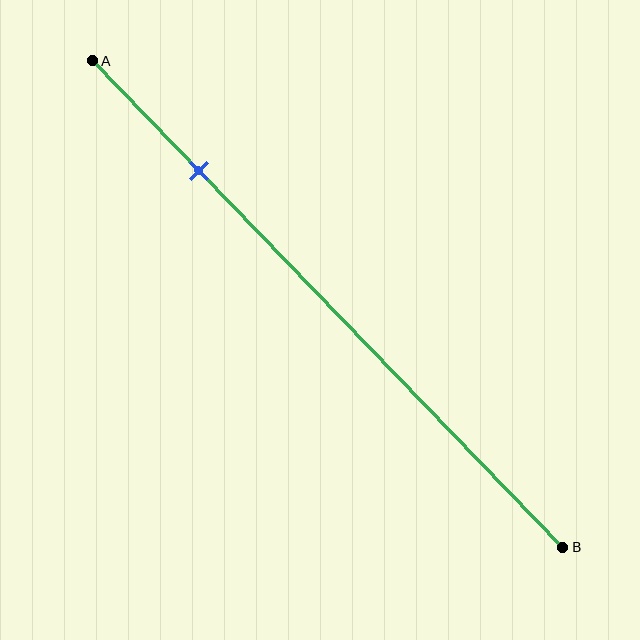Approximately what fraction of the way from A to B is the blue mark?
The blue mark is approximately 25% of the way from A to B.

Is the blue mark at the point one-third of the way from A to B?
No, the mark is at about 25% from A, not at the 33% one-third point.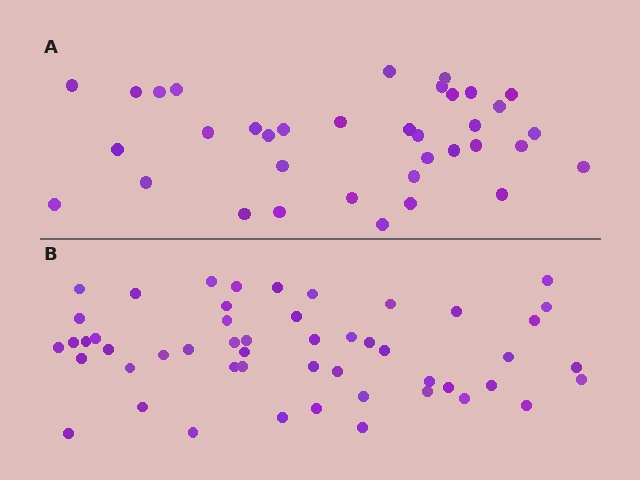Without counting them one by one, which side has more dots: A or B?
Region B (the bottom region) has more dots.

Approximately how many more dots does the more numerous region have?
Region B has approximately 15 more dots than region A.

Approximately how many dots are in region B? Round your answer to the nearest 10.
About 50 dots. (The exact count is 51, which rounds to 50.)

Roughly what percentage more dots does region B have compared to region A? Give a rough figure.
About 40% more.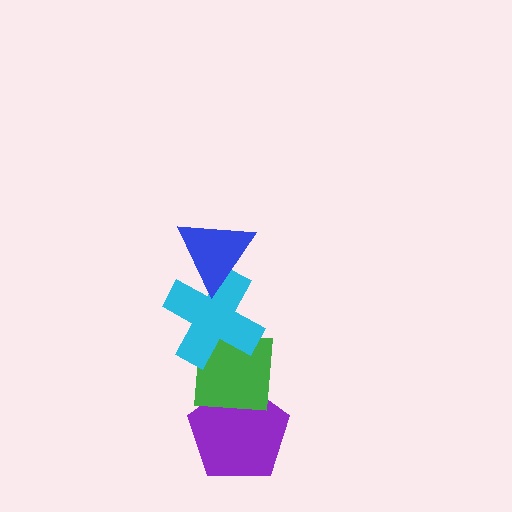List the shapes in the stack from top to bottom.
From top to bottom: the blue triangle, the cyan cross, the green square, the purple pentagon.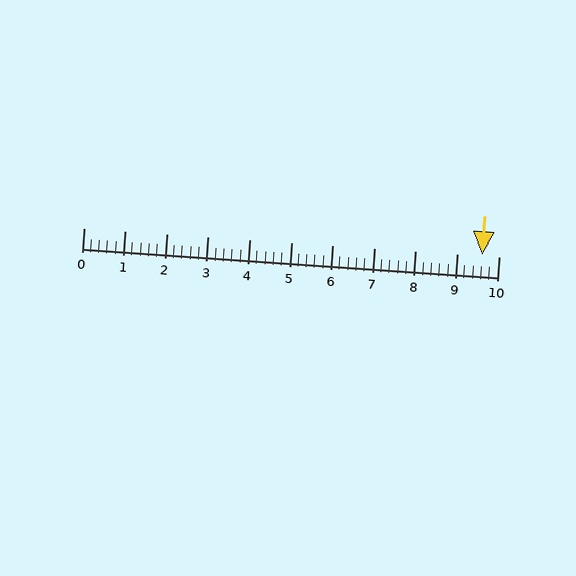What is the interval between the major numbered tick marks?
The major tick marks are spaced 1 units apart.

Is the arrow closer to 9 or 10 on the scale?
The arrow is closer to 10.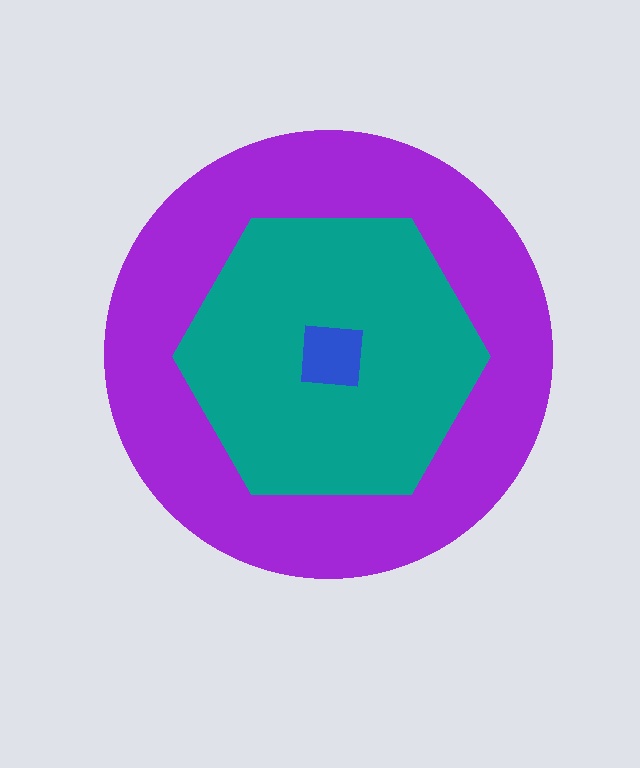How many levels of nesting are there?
3.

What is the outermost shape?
The purple circle.